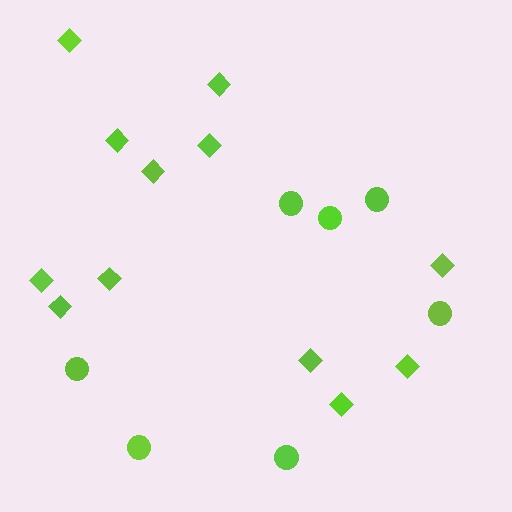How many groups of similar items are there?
There are 2 groups: one group of diamonds (12) and one group of circles (7).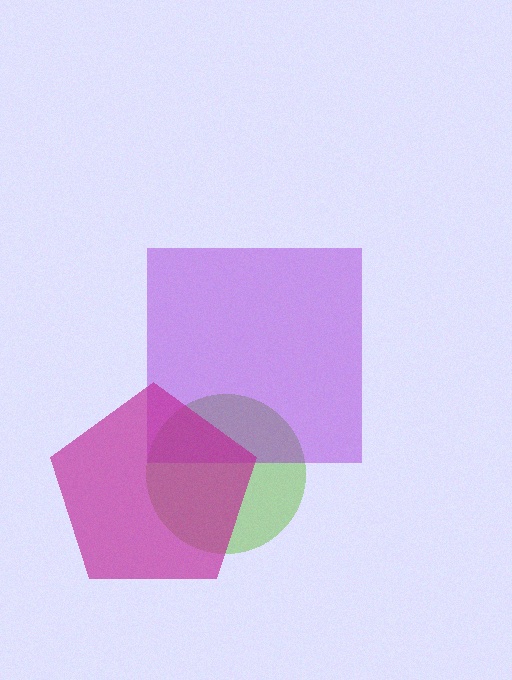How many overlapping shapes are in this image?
There are 3 overlapping shapes in the image.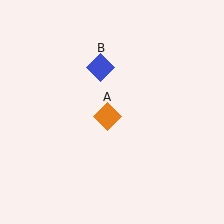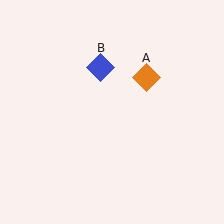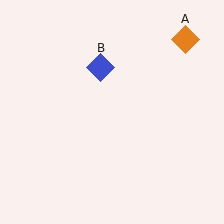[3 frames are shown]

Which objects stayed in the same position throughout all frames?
Blue diamond (object B) remained stationary.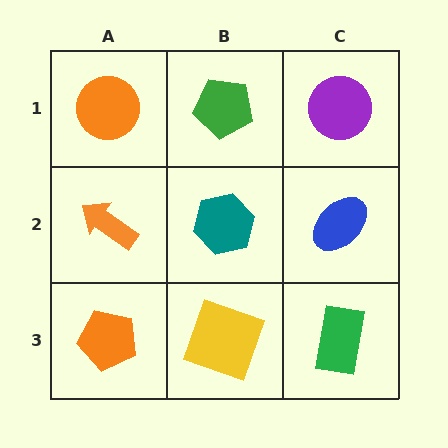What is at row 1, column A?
An orange circle.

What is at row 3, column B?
A yellow square.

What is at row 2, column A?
An orange arrow.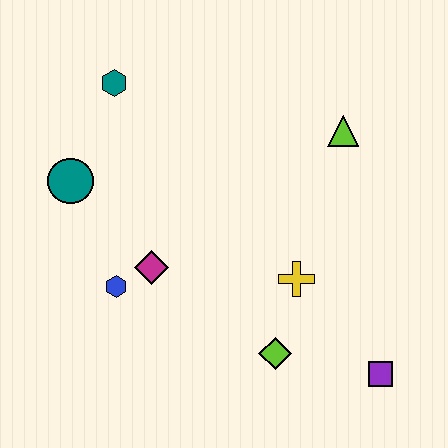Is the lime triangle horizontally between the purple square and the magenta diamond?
Yes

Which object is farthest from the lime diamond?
The teal hexagon is farthest from the lime diamond.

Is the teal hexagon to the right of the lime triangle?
No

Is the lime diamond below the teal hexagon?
Yes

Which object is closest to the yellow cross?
The lime diamond is closest to the yellow cross.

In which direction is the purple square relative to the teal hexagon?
The purple square is below the teal hexagon.